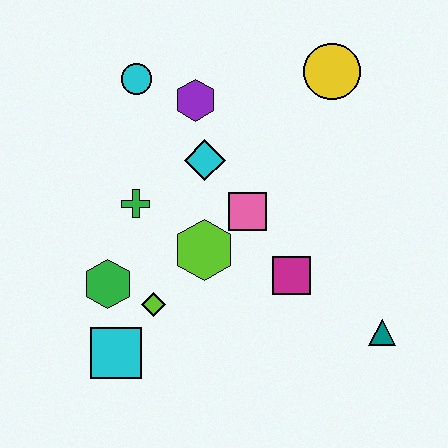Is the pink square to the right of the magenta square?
No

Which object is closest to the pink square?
The lime hexagon is closest to the pink square.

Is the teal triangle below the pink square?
Yes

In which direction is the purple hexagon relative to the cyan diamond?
The purple hexagon is above the cyan diamond.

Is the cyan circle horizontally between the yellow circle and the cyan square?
Yes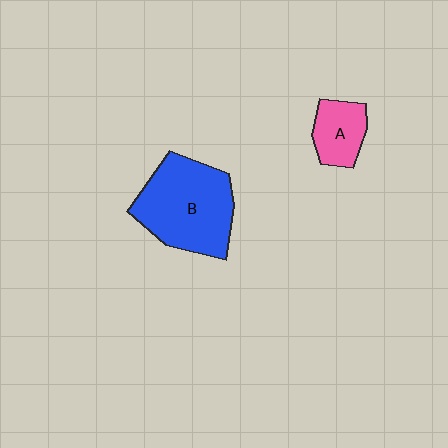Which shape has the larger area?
Shape B (blue).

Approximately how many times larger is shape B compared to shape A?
Approximately 2.5 times.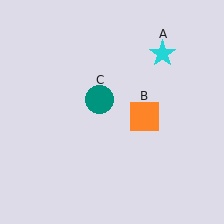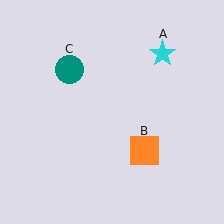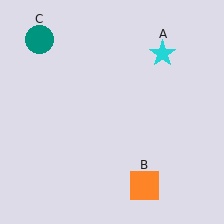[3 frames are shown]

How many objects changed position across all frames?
2 objects changed position: orange square (object B), teal circle (object C).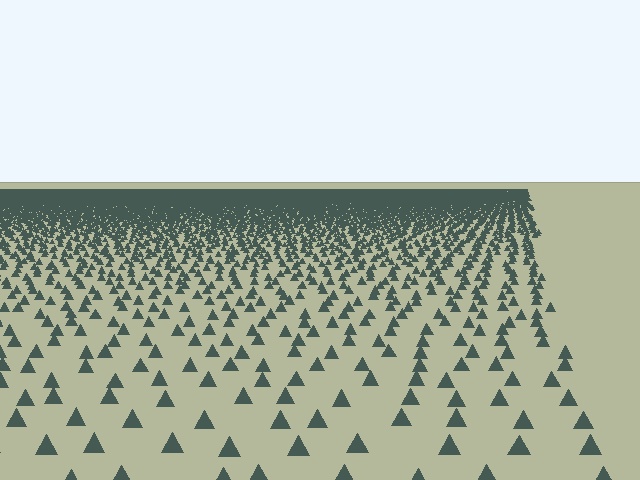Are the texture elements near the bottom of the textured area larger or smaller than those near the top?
Larger. Near the bottom, elements are closer to the viewer and appear at a bigger on-screen size.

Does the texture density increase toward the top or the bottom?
Density increases toward the top.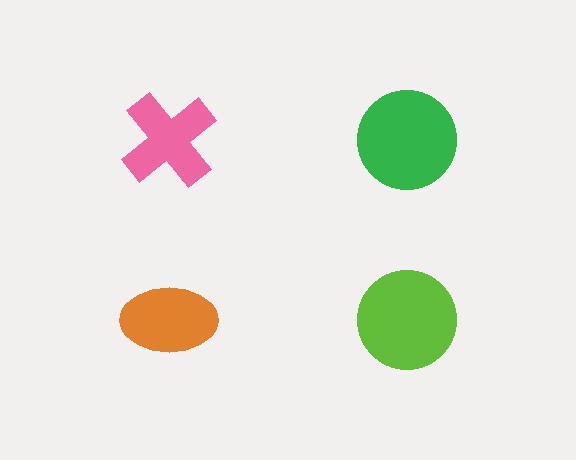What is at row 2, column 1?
An orange ellipse.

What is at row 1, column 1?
A pink cross.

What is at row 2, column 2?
A lime circle.